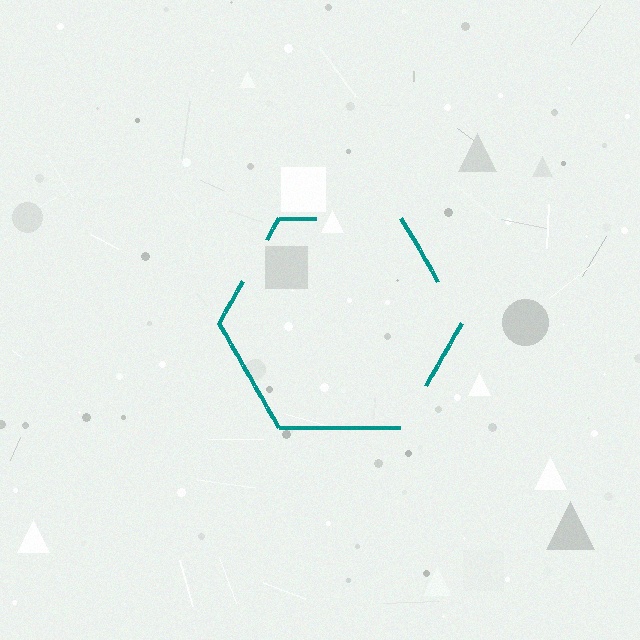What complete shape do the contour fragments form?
The contour fragments form a hexagon.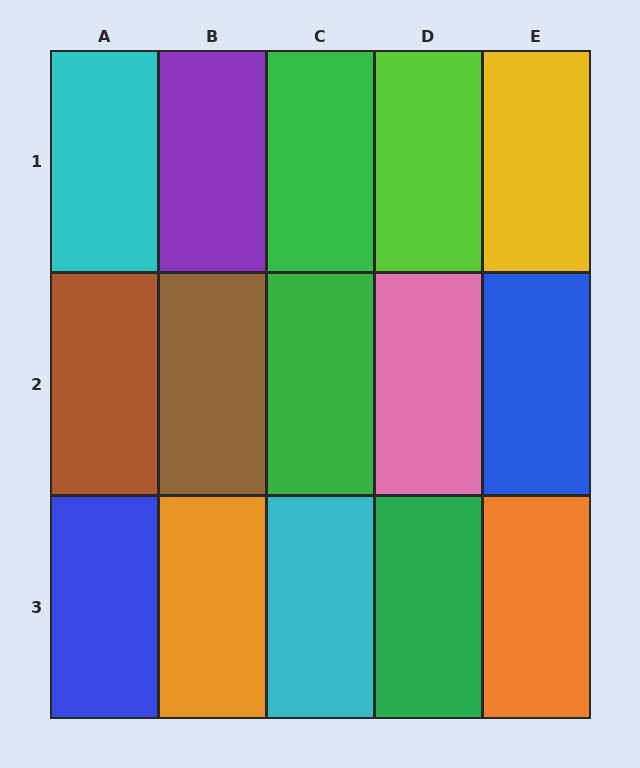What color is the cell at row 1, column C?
Green.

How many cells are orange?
2 cells are orange.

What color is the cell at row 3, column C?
Cyan.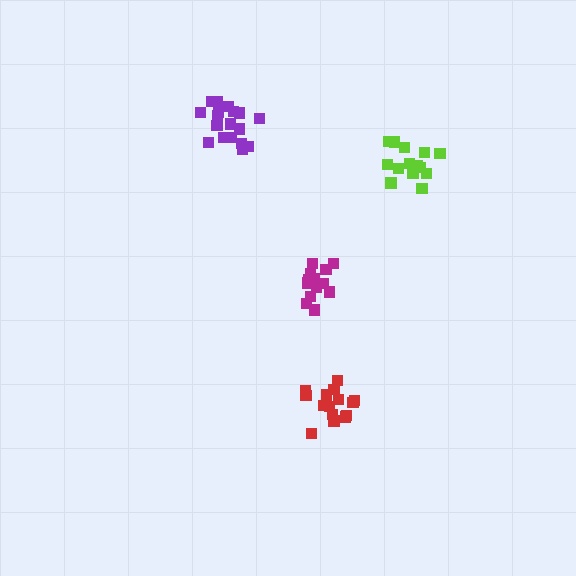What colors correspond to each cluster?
The clusters are colored: red, lime, magenta, purple.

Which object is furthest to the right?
The lime cluster is rightmost.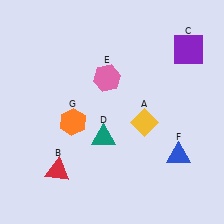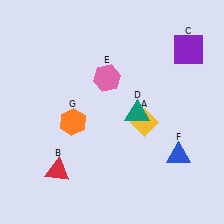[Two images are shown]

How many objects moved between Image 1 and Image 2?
1 object moved between the two images.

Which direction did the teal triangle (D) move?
The teal triangle (D) moved right.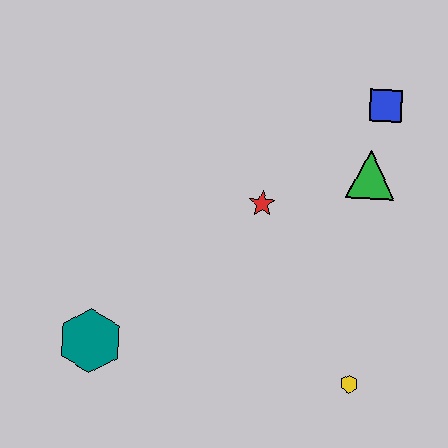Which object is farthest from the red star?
The teal hexagon is farthest from the red star.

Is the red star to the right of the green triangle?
No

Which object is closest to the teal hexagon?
The red star is closest to the teal hexagon.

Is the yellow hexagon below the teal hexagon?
Yes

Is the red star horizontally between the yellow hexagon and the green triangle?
No